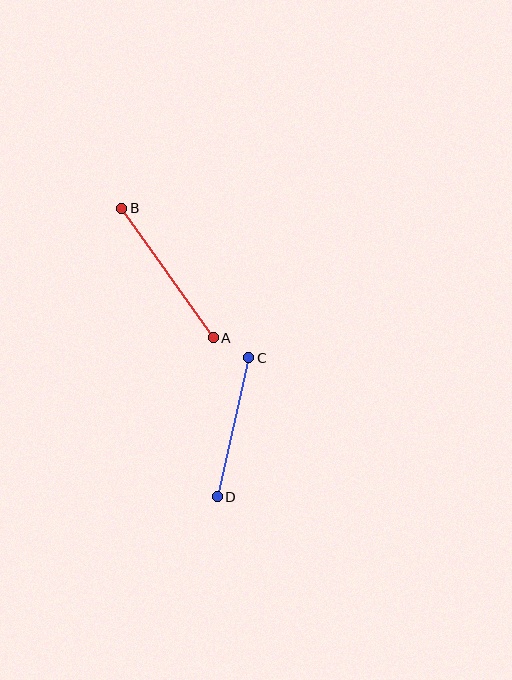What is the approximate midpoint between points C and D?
The midpoint is at approximately (233, 427) pixels.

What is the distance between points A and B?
The distance is approximately 159 pixels.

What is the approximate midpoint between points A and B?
The midpoint is at approximately (167, 273) pixels.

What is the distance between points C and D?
The distance is approximately 142 pixels.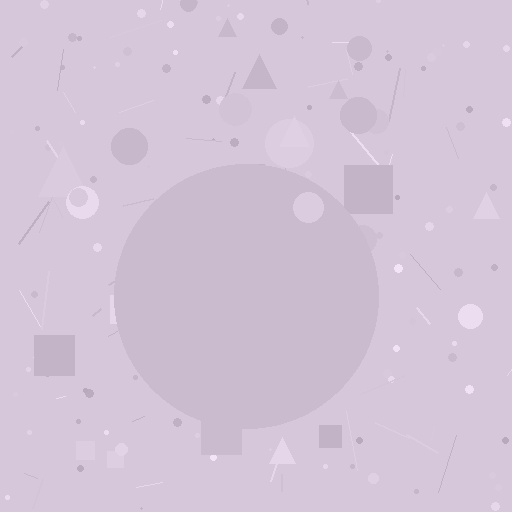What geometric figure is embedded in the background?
A circle is embedded in the background.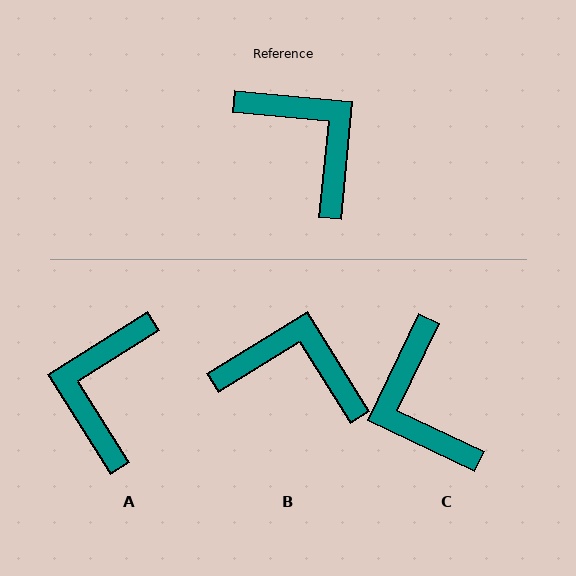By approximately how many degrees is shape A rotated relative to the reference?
Approximately 128 degrees counter-clockwise.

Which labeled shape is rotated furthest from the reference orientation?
C, about 160 degrees away.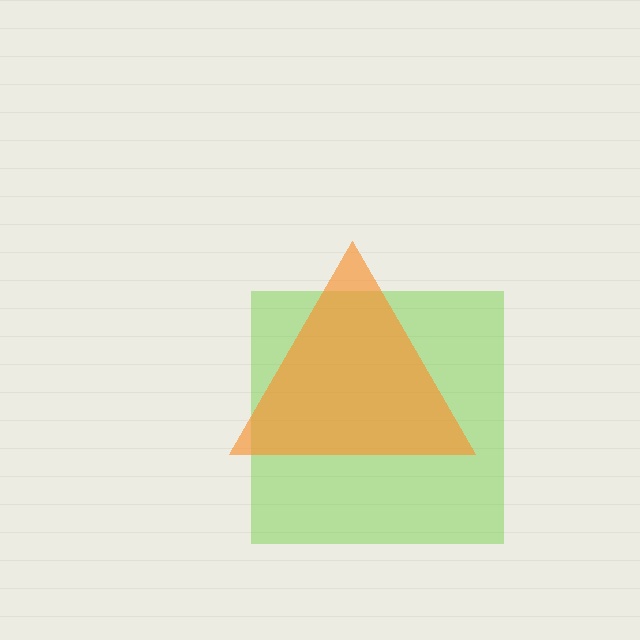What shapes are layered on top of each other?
The layered shapes are: a lime square, an orange triangle.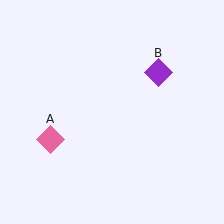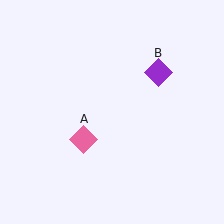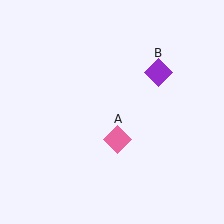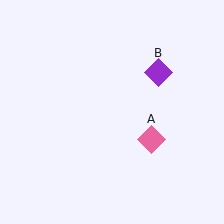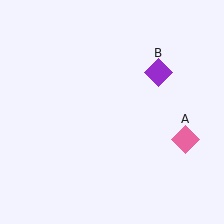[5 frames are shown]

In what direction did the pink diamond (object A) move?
The pink diamond (object A) moved right.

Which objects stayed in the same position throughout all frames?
Purple diamond (object B) remained stationary.